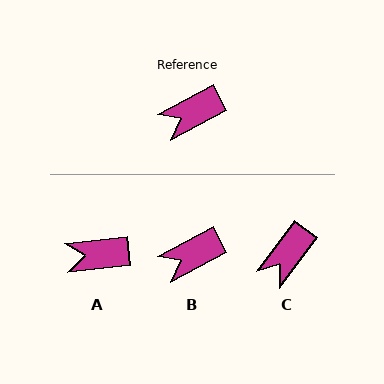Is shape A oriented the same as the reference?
No, it is off by about 22 degrees.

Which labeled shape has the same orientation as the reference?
B.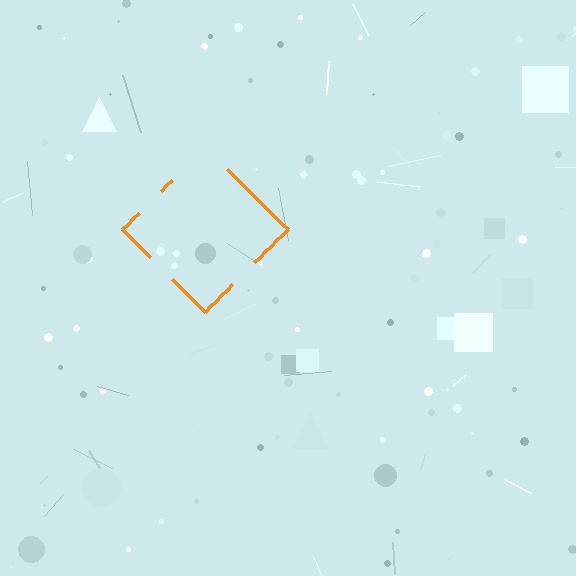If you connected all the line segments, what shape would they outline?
They would outline a diamond.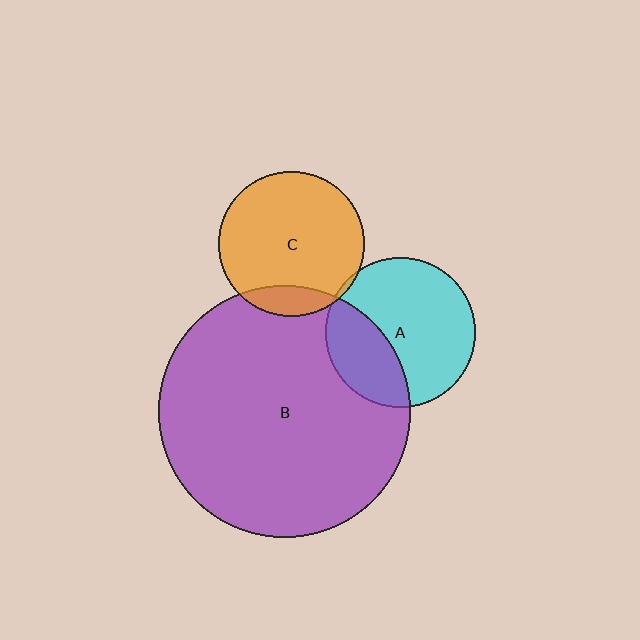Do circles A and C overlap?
Yes.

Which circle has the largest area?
Circle B (purple).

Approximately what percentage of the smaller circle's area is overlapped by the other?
Approximately 5%.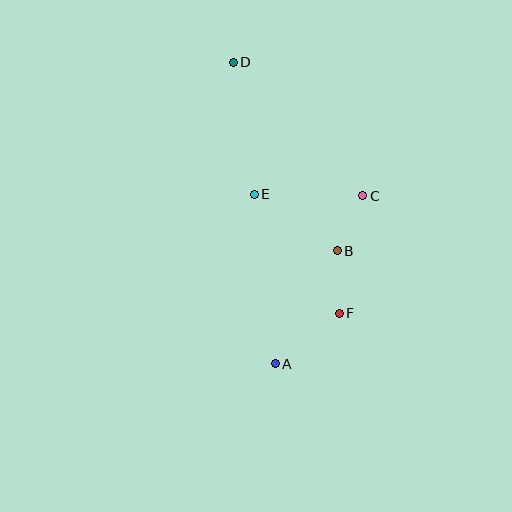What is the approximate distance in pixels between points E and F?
The distance between E and F is approximately 146 pixels.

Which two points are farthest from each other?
Points A and D are farthest from each other.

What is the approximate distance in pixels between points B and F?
The distance between B and F is approximately 63 pixels.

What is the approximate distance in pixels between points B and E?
The distance between B and E is approximately 100 pixels.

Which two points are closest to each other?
Points B and C are closest to each other.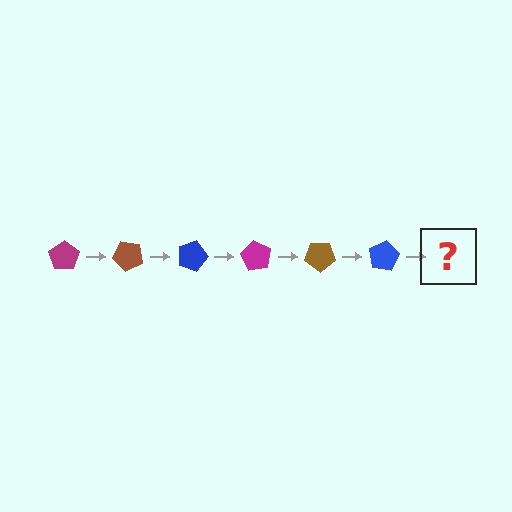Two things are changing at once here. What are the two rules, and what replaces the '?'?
The two rules are that it rotates 45 degrees each step and the color cycles through magenta, brown, and blue. The '?' should be a magenta pentagon, rotated 270 degrees from the start.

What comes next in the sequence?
The next element should be a magenta pentagon, rotated 270 degrees from the start.